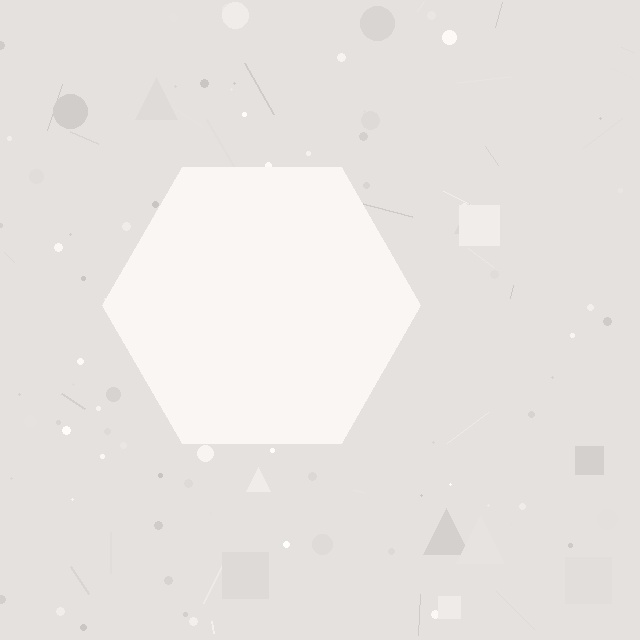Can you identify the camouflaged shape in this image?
The camouflaged shape is a hexagon.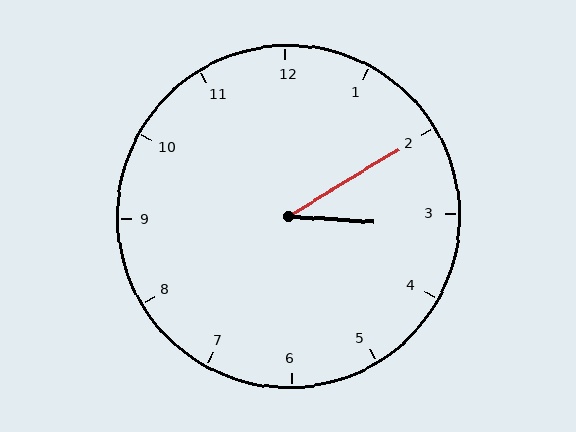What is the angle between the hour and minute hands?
Approximately 35 degrees.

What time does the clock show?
3:10.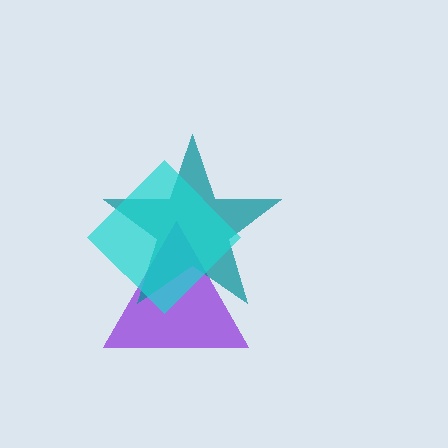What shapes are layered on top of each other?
The layered shapes are: a purple triangle, a teal star, a cyan diamond.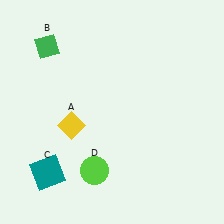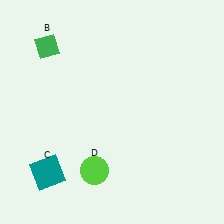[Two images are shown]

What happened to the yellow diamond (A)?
The yellow diamond (A) was removed in Image 2. It was in the bottom-left area of Image 1.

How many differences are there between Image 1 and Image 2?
There is 1 difference between the two images.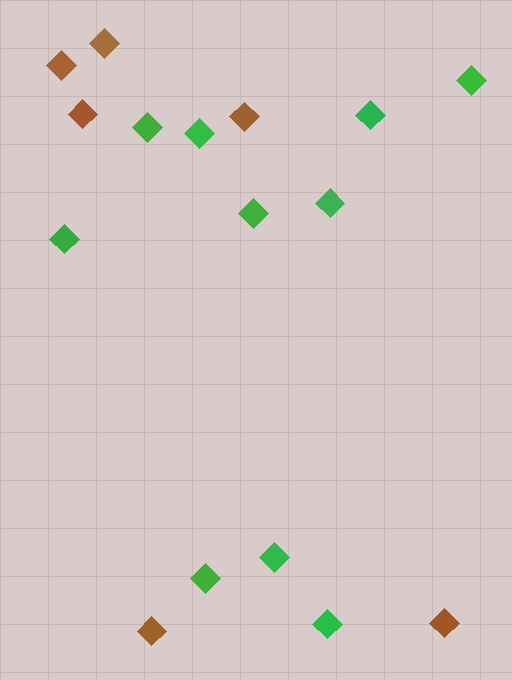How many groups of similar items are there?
There are 2 groups: one group of green diamonds (10) and one group of brown diamonds (6).